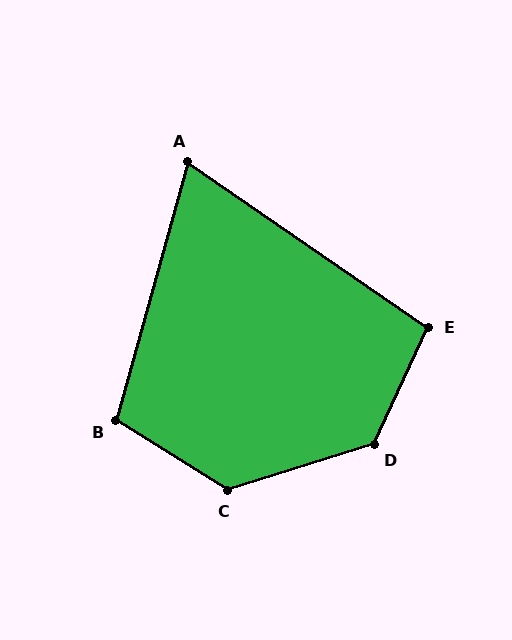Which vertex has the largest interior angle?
D, at approximately 131 degrees.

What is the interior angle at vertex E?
Approximately 100 degrees (obtuse).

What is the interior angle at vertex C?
Approximately 131 degrees (obtuse).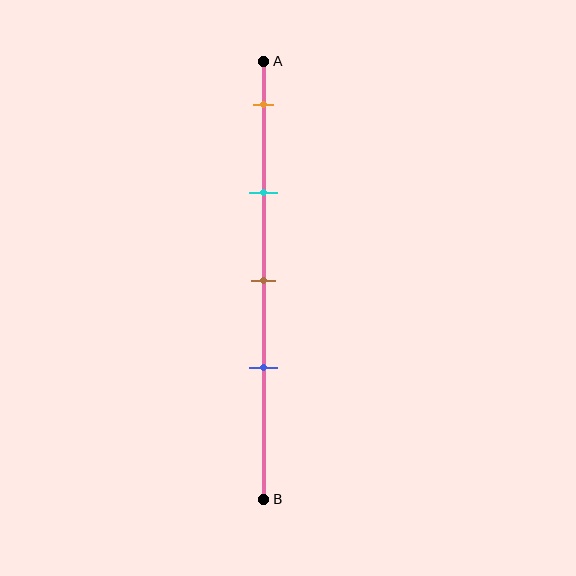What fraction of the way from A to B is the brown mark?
The brown mark is approximately 50% (0.5) of the way from A to B.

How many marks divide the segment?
There are 4 marks dividing the segment.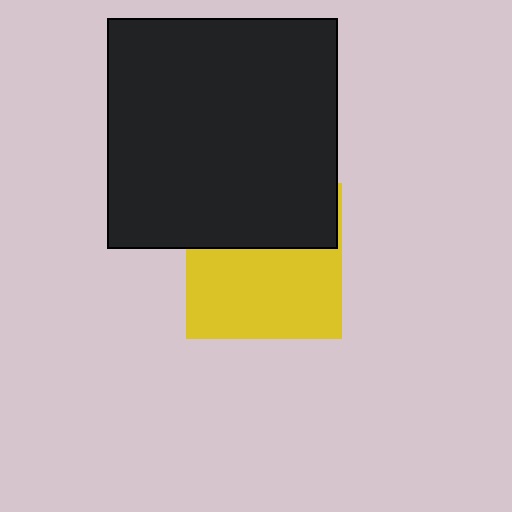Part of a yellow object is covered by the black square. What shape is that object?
It is a square.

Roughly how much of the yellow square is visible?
About half of it is visible (roughly 59%).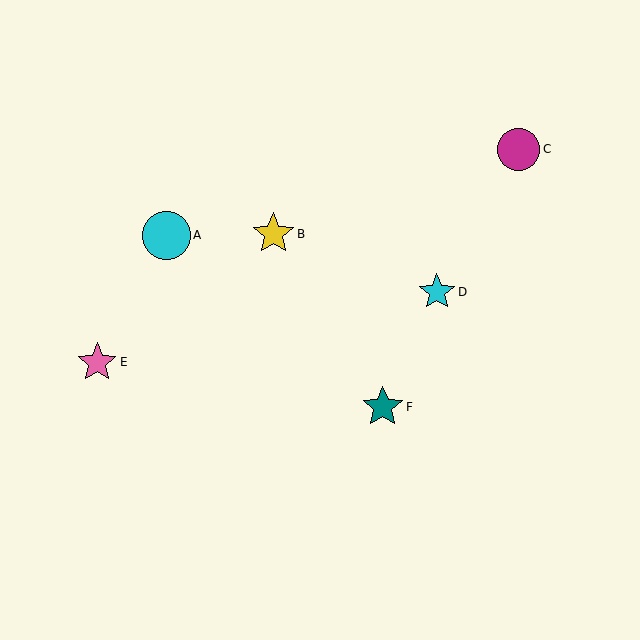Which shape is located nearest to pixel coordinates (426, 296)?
The cyan star (labeled D) at (437, 292) is nearest to that location.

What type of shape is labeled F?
Shape F is a teal star.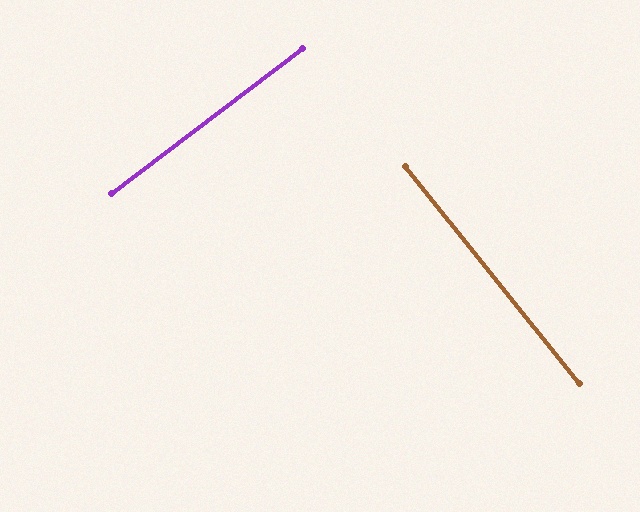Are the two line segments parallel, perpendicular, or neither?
Perpendicular — they meet at approximately 89°.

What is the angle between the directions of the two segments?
Approximately 89 degrees.